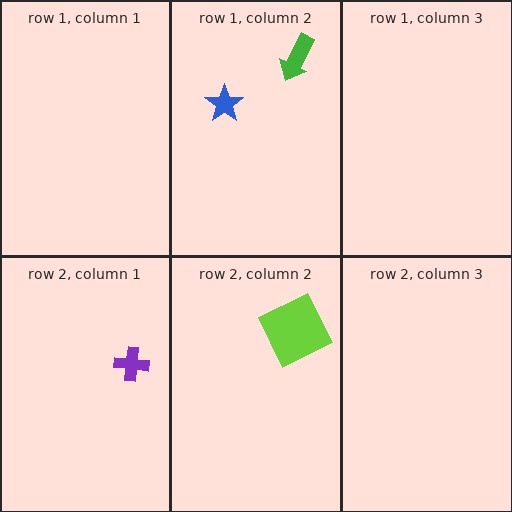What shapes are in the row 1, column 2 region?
The green arrow, the blue star.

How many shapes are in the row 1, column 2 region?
2.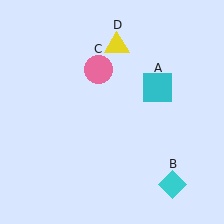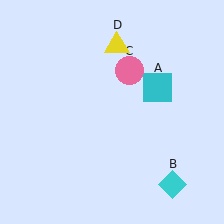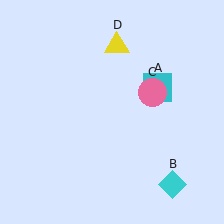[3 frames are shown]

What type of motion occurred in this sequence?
The pink circle (object C) rotated clockwise around the center of the scene.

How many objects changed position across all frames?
1 object changed position: pink circle (object C).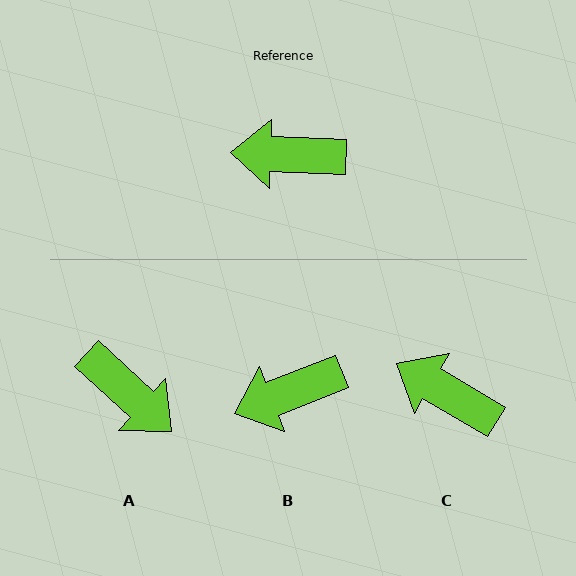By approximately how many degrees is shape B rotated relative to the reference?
Approximately 24 degrees counter-clockwise.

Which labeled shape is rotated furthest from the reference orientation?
A, about 140 degrees away.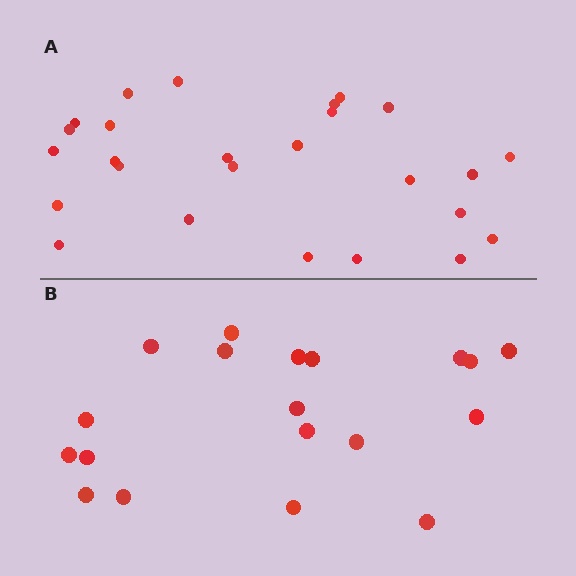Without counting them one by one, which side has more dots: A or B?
Region A (the top region) has more dots.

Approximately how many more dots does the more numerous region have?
Region A has roughly 8 or so more dots than region B.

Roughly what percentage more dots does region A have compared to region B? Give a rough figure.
About 35% more.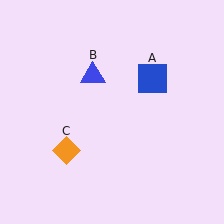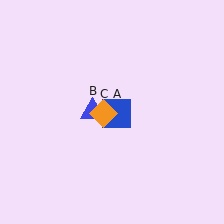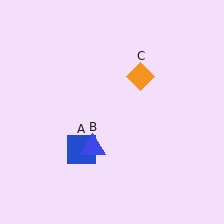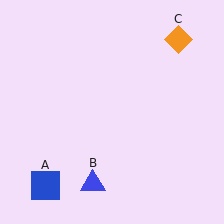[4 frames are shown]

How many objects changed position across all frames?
3 objects changed position: blue square (object A), blue triangle (object B), orange diamond (object C).